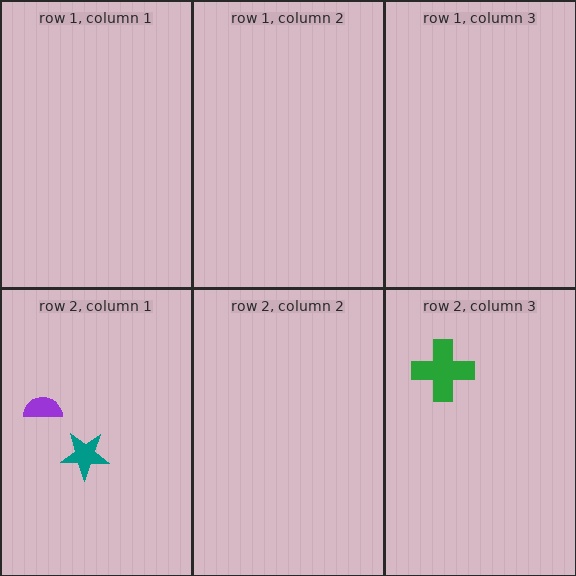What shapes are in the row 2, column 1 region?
The teal star, the purple semicircle.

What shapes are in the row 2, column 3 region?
The green cross.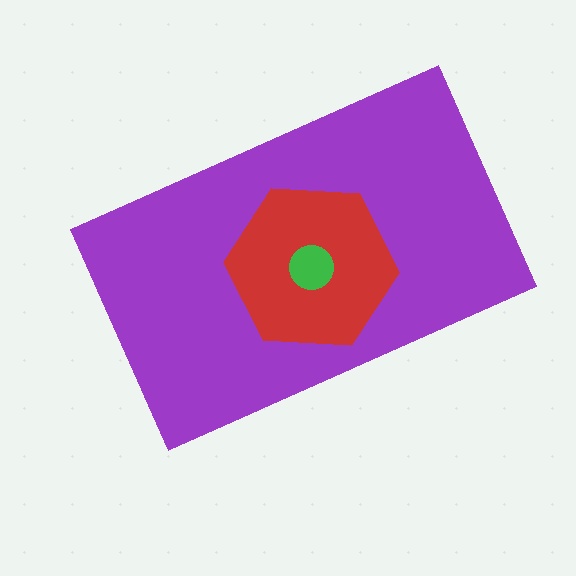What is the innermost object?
The green circle.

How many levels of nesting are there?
3.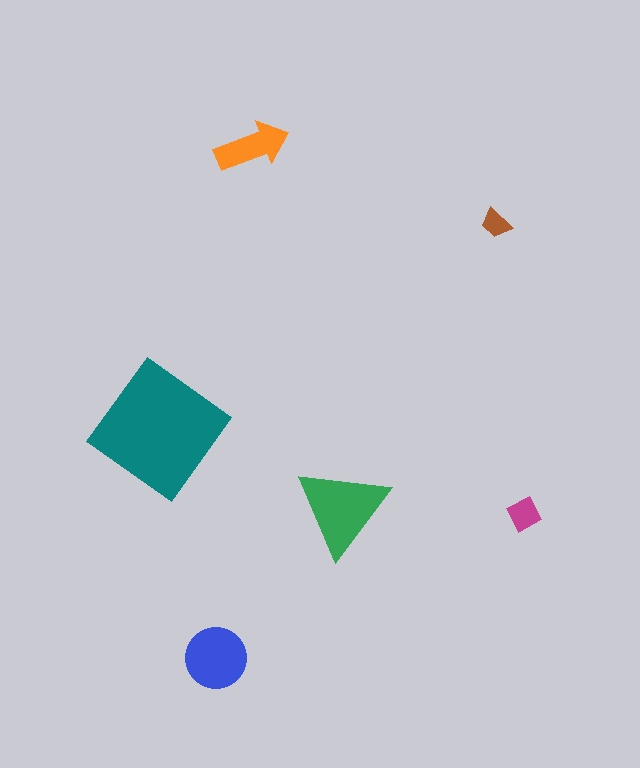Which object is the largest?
The teal diamond.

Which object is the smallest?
The brown trapezoid.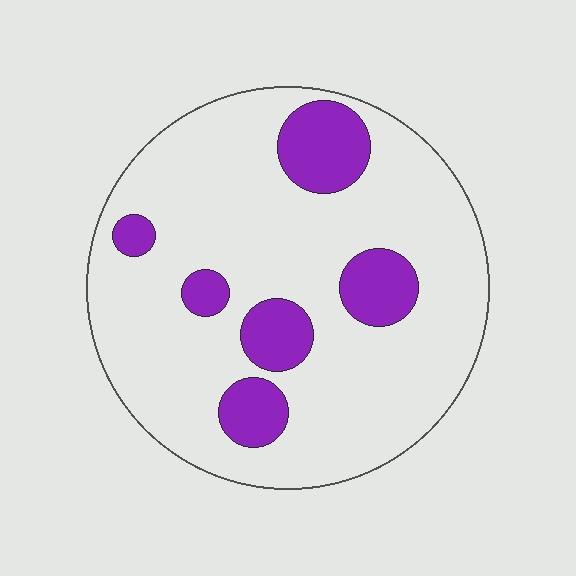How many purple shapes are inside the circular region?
6.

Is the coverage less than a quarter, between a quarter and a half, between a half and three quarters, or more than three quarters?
Less than a quarter.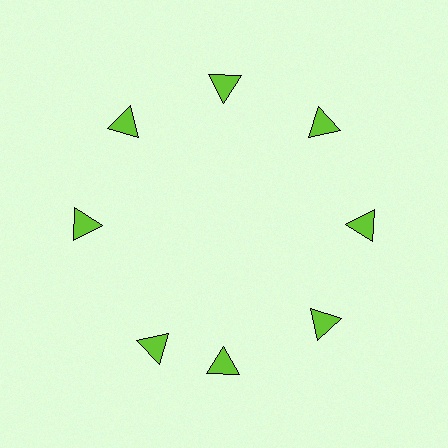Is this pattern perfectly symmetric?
No. The 8 lime triangles are arranged in a ring, but one element near the 8 o'clock position is rotated out of alignment along the ring, breaking the 8-fold rotational symmetry.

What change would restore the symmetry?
The symmetry would be restored by rotating it back into even spacing with its neighbors so that all 8 triangles sit at equal angles and equal distance from the center.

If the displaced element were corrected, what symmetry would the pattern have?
It would have 8-fold rotational symmetry — the pattern would map onto itself every 45 degrees.